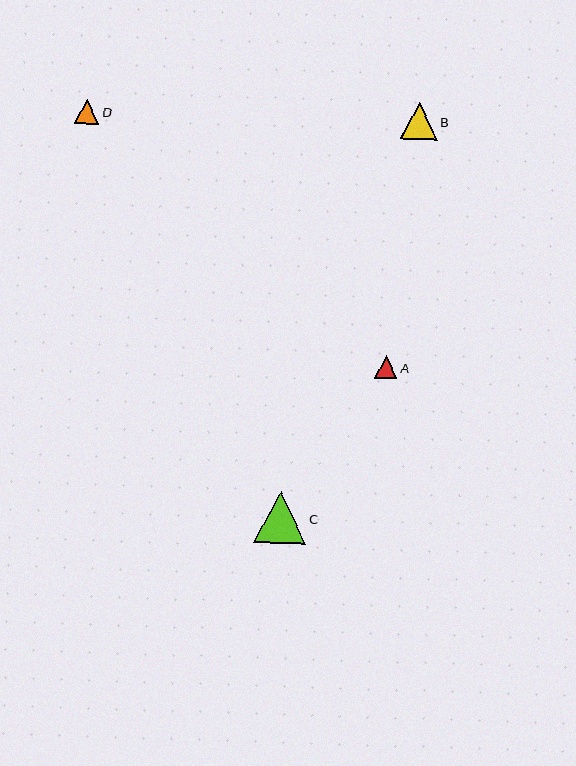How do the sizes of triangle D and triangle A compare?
Triangle D and triangle A are approximately the same size.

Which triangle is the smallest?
Triangle A is the smallest with a size of approximately 23 pixels.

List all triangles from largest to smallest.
From largest to smallest: C, B, D, A.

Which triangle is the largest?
Triangle C is the largest with a size of approximately 52 pixels.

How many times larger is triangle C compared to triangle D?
Triangle C is approximately 2.1 times the size of triangle D.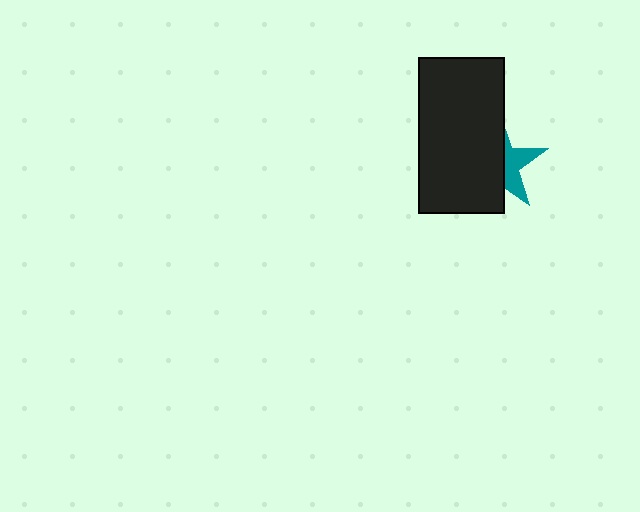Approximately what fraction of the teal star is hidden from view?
Roughly 63% of the teal star is hidden behind the black rectangle.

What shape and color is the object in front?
The object in front is a black rectangle.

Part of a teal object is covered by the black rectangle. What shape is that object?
It is a star.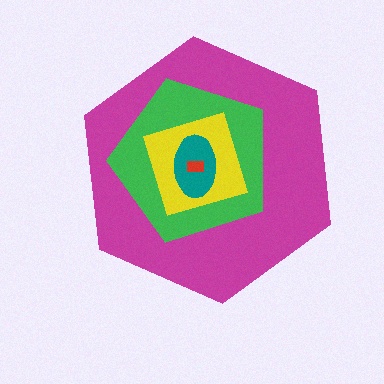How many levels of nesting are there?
5.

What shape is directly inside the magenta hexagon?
The green pentagon.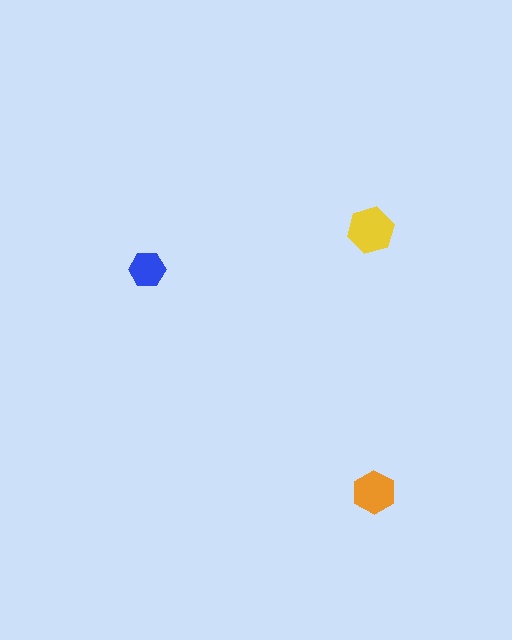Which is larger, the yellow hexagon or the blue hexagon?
The yellow one.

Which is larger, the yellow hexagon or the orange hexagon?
The yellow one.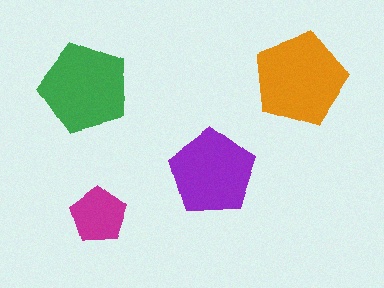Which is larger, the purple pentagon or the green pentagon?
The green one.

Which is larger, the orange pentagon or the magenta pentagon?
The orange one.